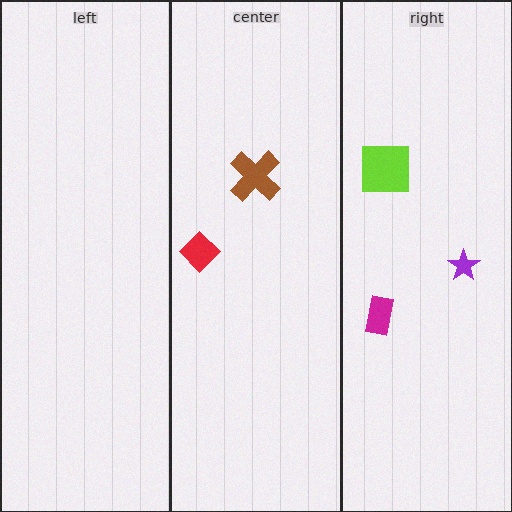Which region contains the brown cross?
The center region.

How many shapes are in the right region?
3.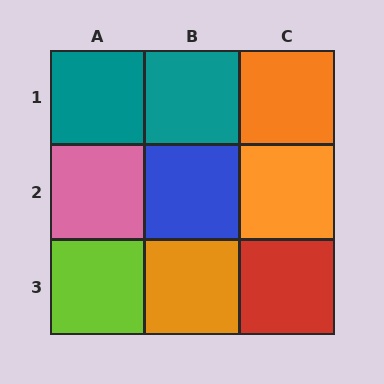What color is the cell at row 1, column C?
Orange.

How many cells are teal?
2 cells are teal.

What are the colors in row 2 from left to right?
Pink, blue, orange.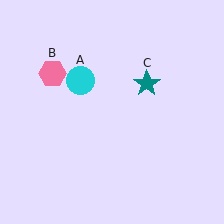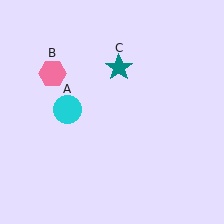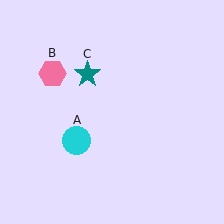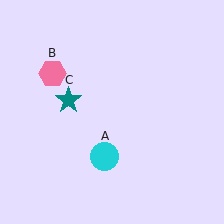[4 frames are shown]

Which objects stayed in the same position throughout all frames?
Pink hexagon (object B) remained stationary.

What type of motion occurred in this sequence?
The cyan circle (object A), teal star (object C) rotated counterclockwise around the center of the scene.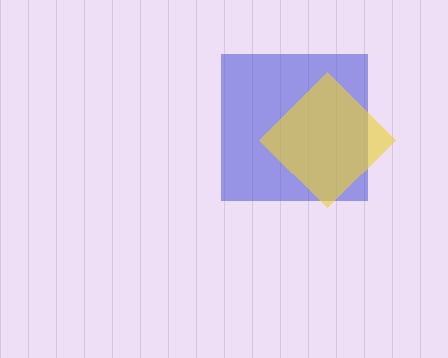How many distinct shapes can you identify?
There are 2 distinct shapes: a blue square, a yellow diamond.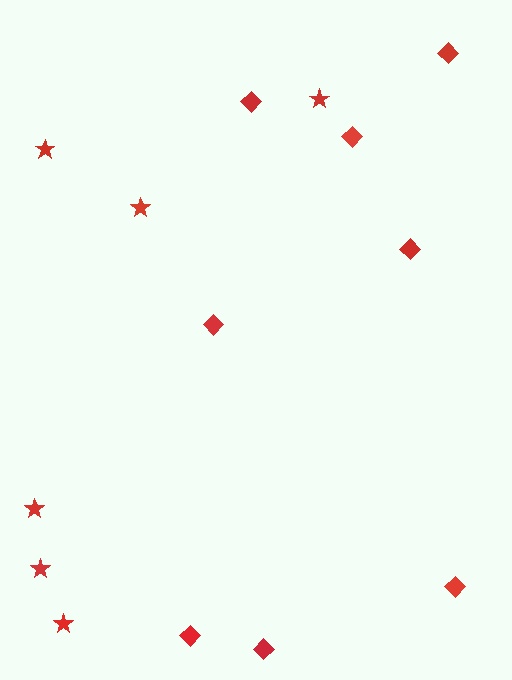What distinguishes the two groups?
There are 2 groups: one group of diamonds (8) and one group of stars (6).